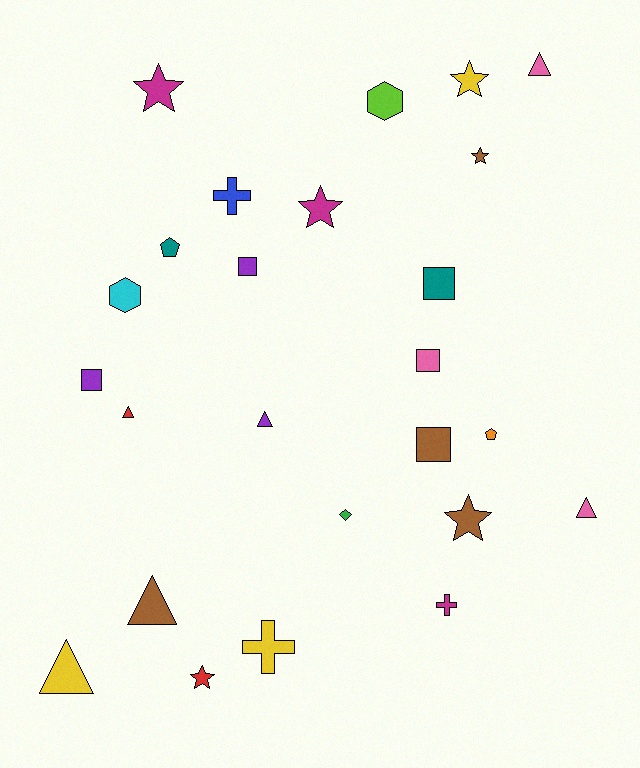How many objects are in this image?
There are 25 objects.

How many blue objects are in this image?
There is 1 blue object.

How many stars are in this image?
There are 6 stars.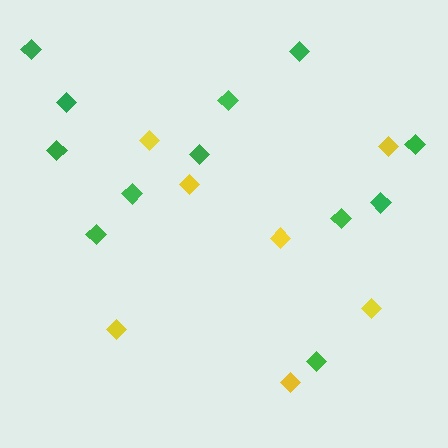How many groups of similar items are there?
There are 2 groups: one group of yellow diamonds (7) and one group of green diamonds (12).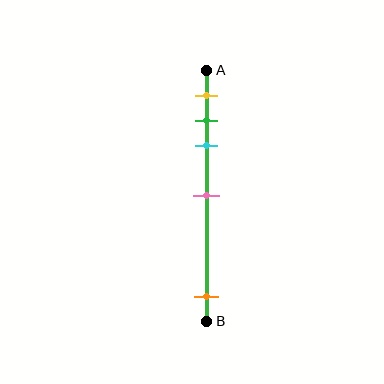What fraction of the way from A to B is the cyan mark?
The cyan mark is approximately 30% (0.3) of the way from A to B.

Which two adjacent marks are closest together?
The green and cyan marks are the closest adjacent pair.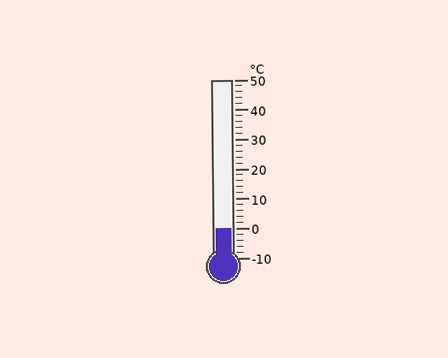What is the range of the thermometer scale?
The thermometer scale ranges from -10°C to 50°C.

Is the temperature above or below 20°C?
The temperature is below 20°C.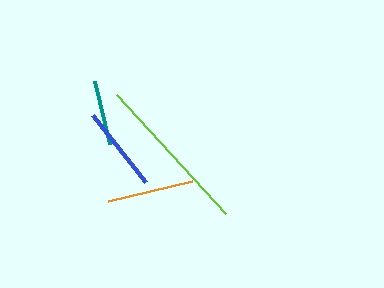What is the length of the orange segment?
The orange segment is approximately 86 pixels long.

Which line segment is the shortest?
The teal line is the shortest at approximately 65 pixels.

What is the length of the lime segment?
The lime segment is approximately 161 pixels long.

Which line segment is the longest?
The lime line is the longest at approximately 161 pixels.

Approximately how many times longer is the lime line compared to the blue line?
The lime line is approximately 1.9 times the length of the blue line.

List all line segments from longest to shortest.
From longest to shortest: lime, orange, blue, teal.